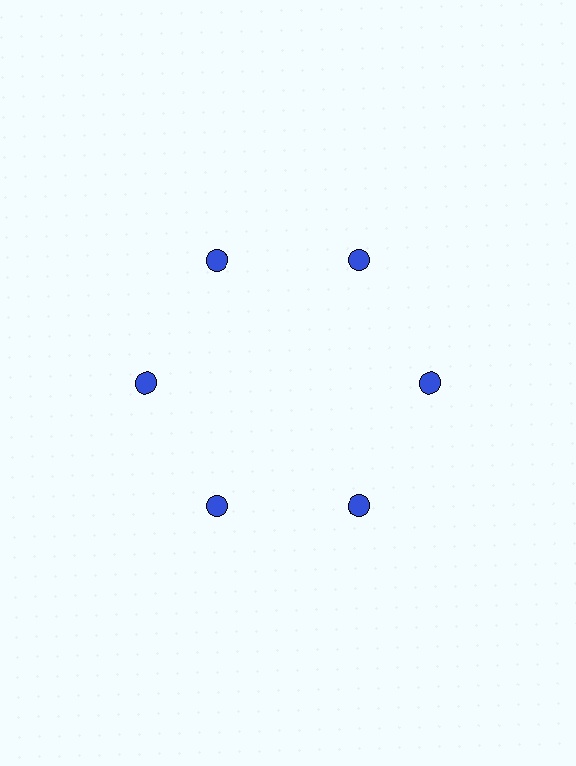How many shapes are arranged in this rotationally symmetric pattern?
There are 6 shapes, arranged in 6 groups of 1.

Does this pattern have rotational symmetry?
Yes, this pattern has 6-fold rotational symmetry. It looks the same after rotating 60 degrees around the center.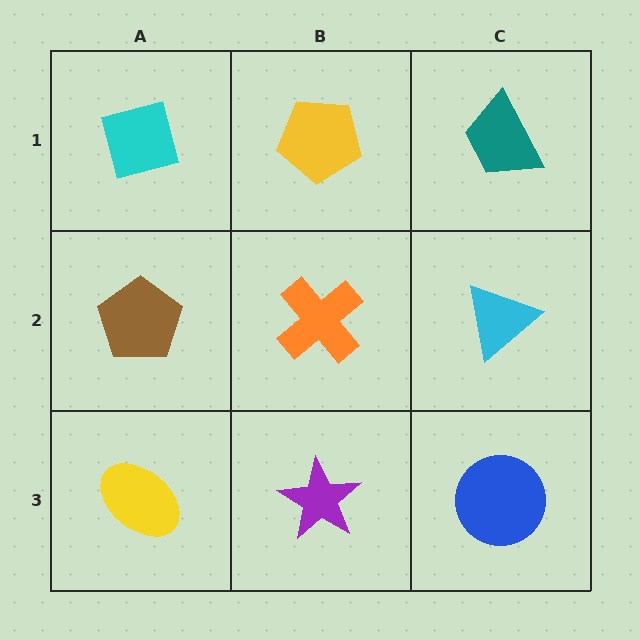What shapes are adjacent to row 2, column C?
A teal trapezoid (row 1, column C), a blue circle (row 3, column C), an orange cross (row 2, column B).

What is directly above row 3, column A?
A brown pentagon.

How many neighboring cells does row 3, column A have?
2.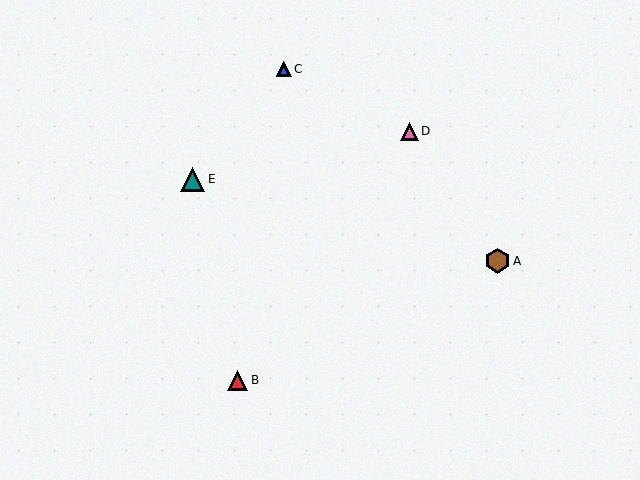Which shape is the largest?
The brown hexagon (labeled A) is the largest.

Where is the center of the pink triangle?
The center of the pink triangle is at (409, 131).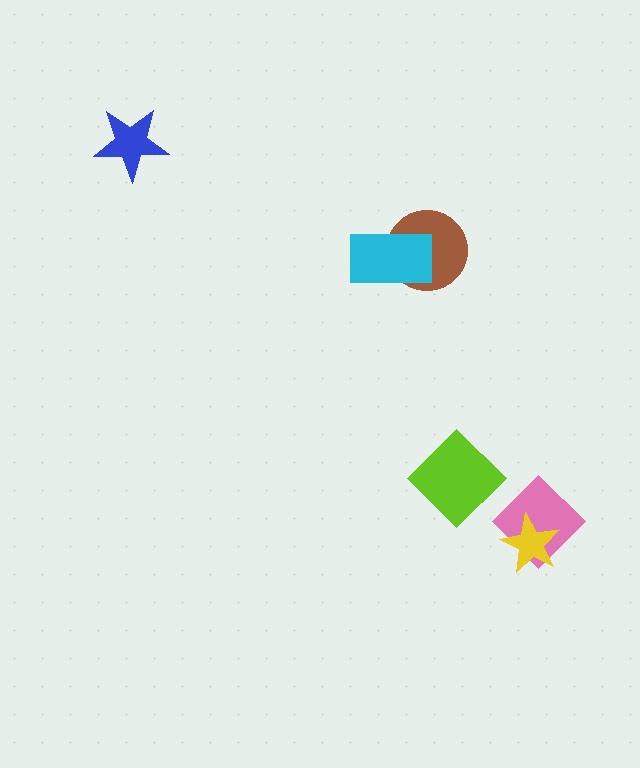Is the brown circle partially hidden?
Yes, it is partially covered by another shape.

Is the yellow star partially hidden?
No, no other shape covers it.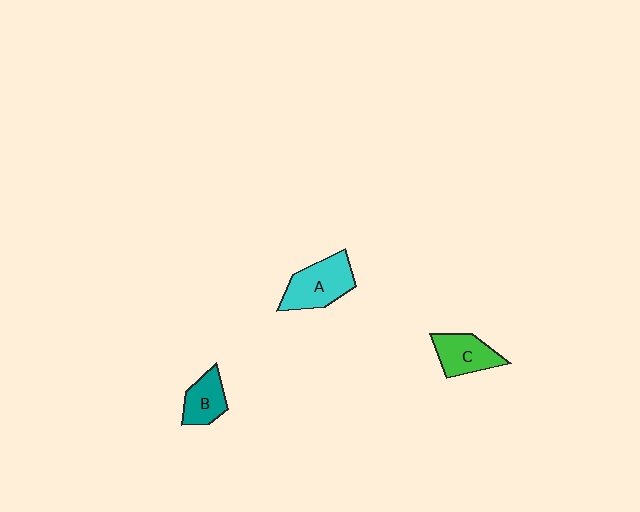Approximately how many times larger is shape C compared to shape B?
Approximately 1.2 times.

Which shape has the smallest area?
Shape B (teal).